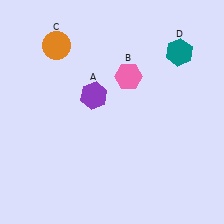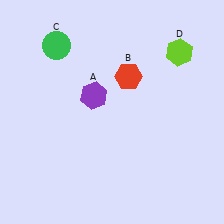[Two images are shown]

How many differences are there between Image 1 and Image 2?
There are 3 differences between the two images.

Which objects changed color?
B changed from pink to red. C changed from orange to green. D changed from teal to lime.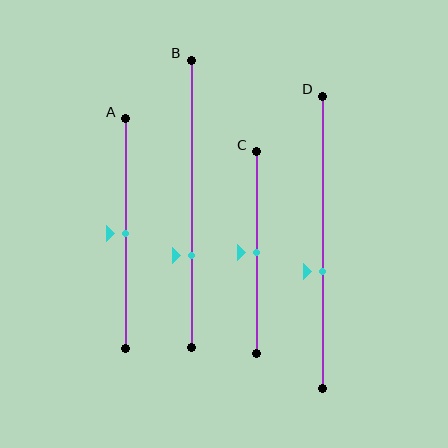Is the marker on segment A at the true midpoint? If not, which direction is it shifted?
Yes, the marker on segment A is at the true midpoint.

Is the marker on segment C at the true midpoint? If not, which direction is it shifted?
Yes, the marker on segment C is at the true midpoint.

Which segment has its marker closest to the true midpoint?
Segment A has its marker closest to the true midpoint.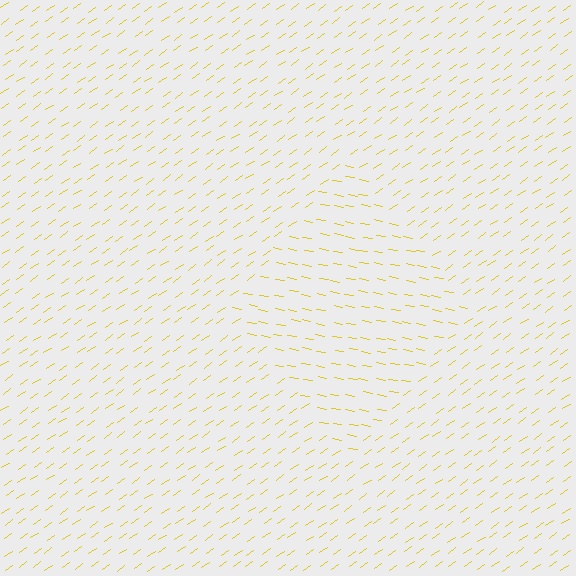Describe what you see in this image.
The image is filled with small yellow line segments. A diamond region in the image has lines oriented differently from the surrounding lines, creating a visible texture boundary.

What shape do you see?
I see a diamond.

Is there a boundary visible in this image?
Yes, there is a texture boundary formed by a change in line orientation.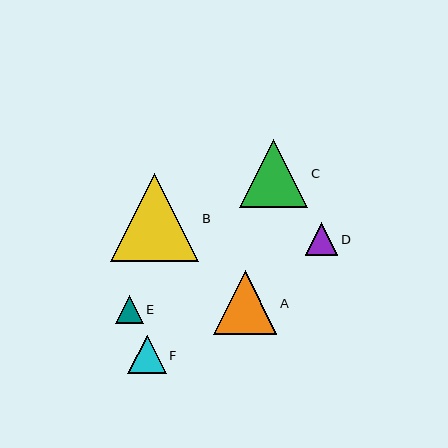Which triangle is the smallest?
Triangle E is the smallest with a size of approximately 28 pixels.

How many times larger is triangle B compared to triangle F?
Triangle B is approximately 2.3 times the size of triangle F.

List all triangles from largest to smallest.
From largest to smallest: B, C, A, F, D, E.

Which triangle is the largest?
Triangle B is the largest with a size of approximately 88 pixels.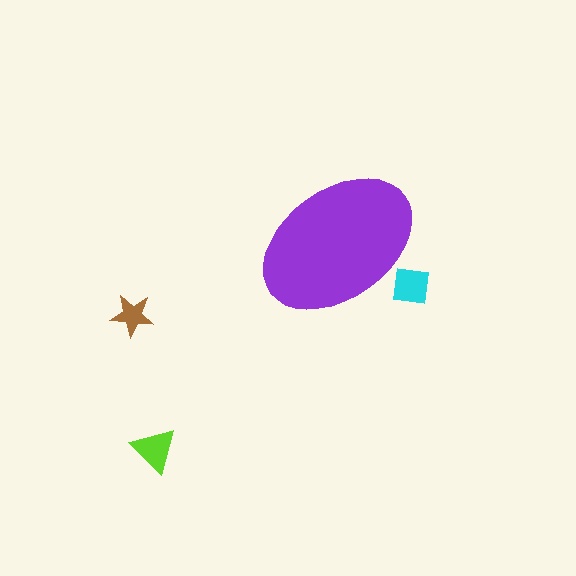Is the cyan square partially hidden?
Yes, the cyan square is partially hidden behind the purple ellipse.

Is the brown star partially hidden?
No, the brown star is fully visible.